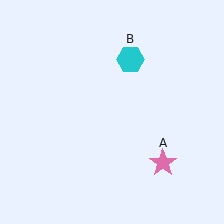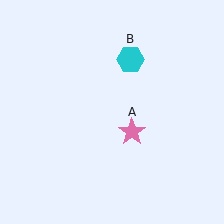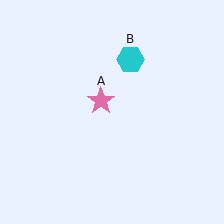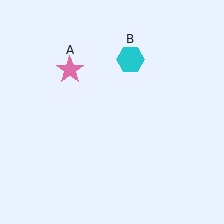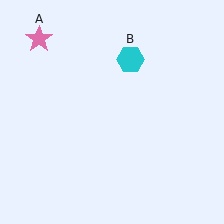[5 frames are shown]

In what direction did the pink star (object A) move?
The pink star (object A) moved up and to the left.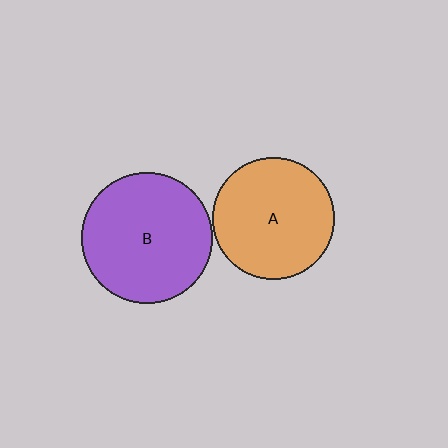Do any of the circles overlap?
No, none of the circles overlap.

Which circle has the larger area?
Circle B (purple).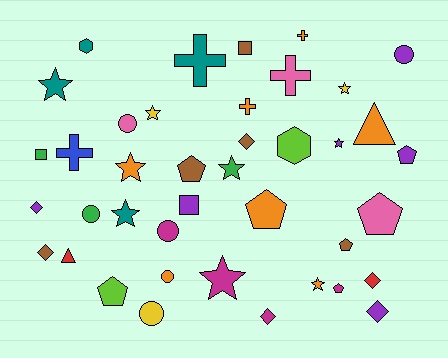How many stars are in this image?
There are 9 stars.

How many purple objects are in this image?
There are 6 purple objects.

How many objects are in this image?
There are 40 objects.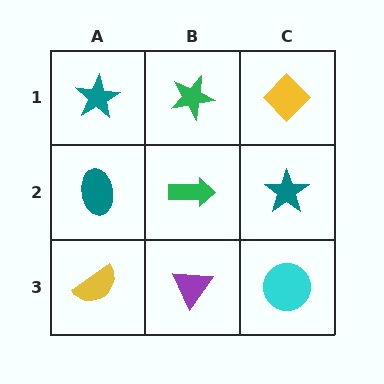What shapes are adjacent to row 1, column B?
A green arrow (row 2, column B), a teal star (row 1, column A), a yellow diamond (row 1, column C).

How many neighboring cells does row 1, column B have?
3.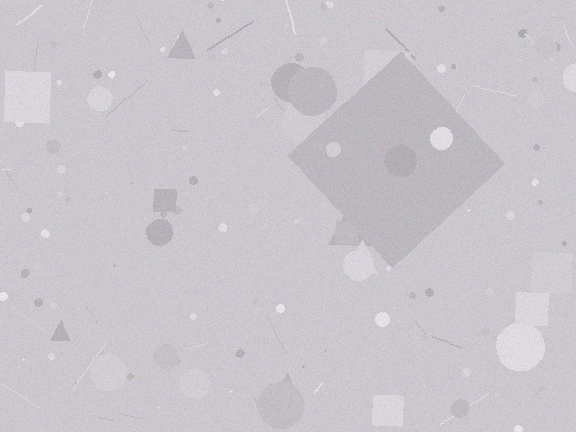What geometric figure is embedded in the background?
A diamond is embedded in the background.